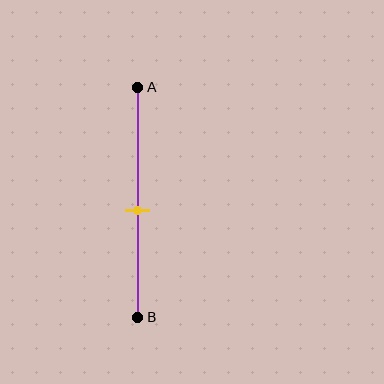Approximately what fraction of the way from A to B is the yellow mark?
The yellow mark is approximately 55% of the way from A to B.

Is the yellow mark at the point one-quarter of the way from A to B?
No, the mark is at about 55% from A, not at the 25% one-quarter point.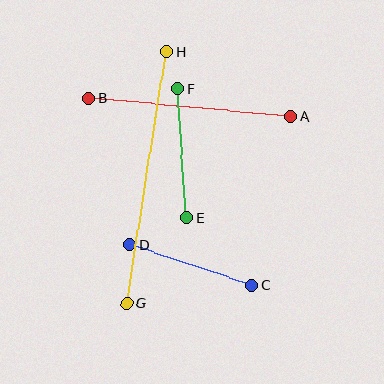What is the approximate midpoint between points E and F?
The midpoint is at approximately (182, 153) pixels.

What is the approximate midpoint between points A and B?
The midpoint is at approximately (190, 107) pixels.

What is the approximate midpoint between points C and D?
The midpoint is at approximately (191, 265) pixels.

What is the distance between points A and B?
The distance is approximately 203 pixels.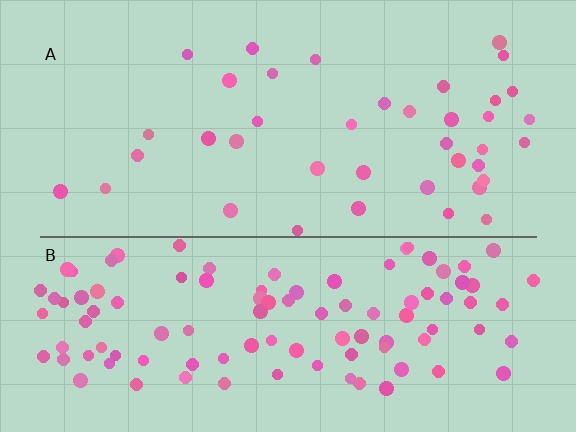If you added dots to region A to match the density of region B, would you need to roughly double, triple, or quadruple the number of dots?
Approximately triple.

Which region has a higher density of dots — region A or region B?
B (the bottom).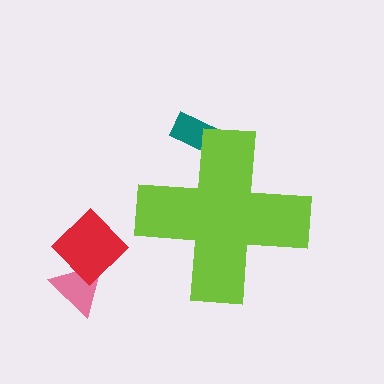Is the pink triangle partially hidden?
No, the pink triangle is fully visible.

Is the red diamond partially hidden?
No, the red diamond is fully visible.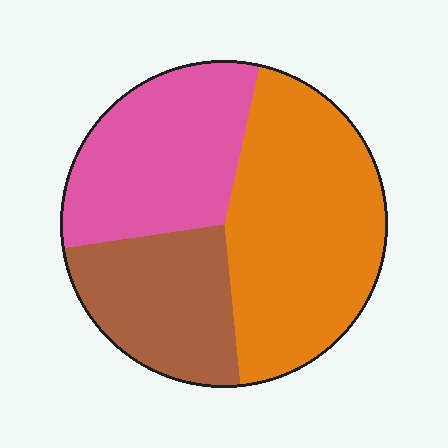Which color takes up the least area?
Brown, at roughly 25%.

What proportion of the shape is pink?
Pink covers 31% of the shape.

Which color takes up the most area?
Orange, at roughly 45%.